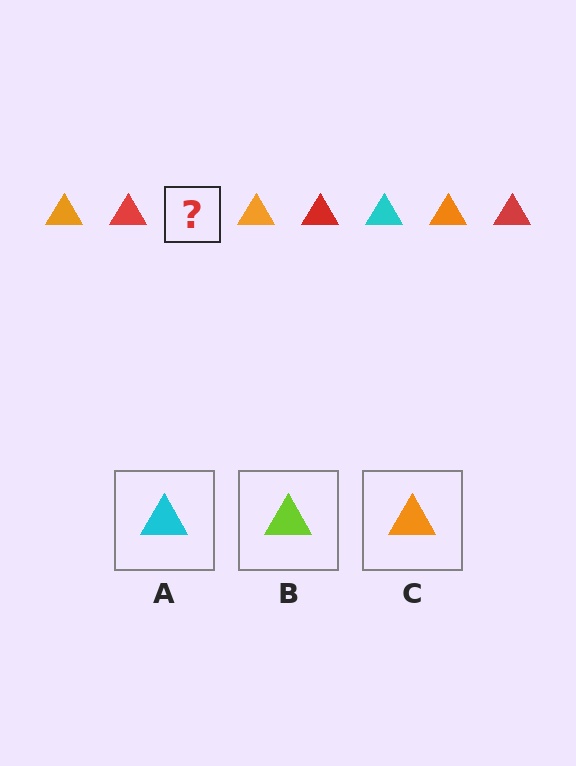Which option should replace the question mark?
Option A.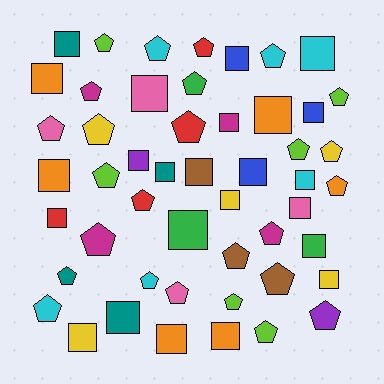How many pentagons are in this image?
There are 26 pentagons.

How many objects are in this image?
There are 50 objects.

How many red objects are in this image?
There are 4 red objects.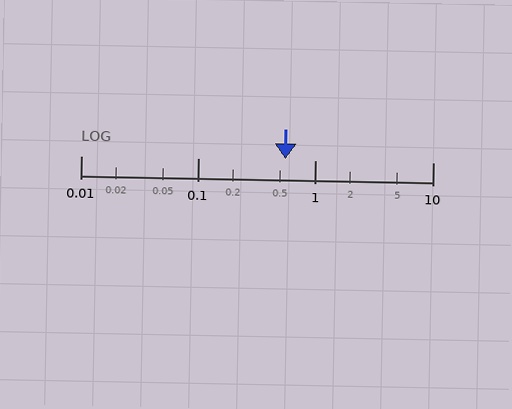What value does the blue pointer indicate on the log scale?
The pointer indicates approximately 0.55.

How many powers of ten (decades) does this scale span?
The scale spans 3 decades, from 0.01 to 10.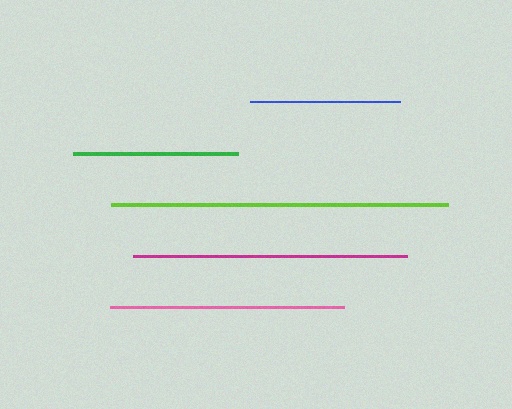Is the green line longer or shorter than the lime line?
The lime line is longer than the green line.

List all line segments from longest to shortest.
From longest to shortest: lime, magenta, pink, green, blue.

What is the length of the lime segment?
The lime segment is approximately 336 pixels long.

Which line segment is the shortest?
The blue line is the shortest at approximately 149 pixels.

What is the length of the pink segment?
The pink segment is approximately 233 pixels long.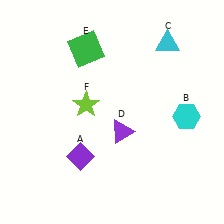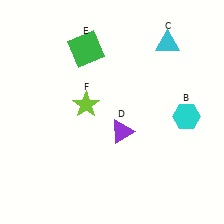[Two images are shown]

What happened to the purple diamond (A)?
The purple diamond (A) was removed in Image 2. It was in the bottom-left area of Image 1.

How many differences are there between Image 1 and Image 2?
There is 1 difference between the two images.